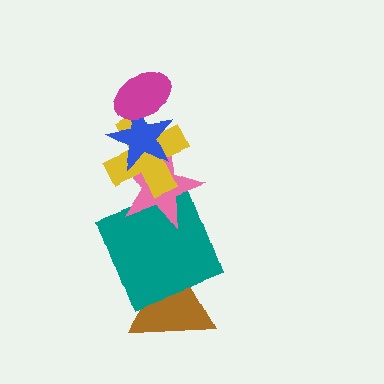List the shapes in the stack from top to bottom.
From top to bottom: the magenta ellipse, the blue star, the yellow cross, the pink star, the teal square, the brown triangle.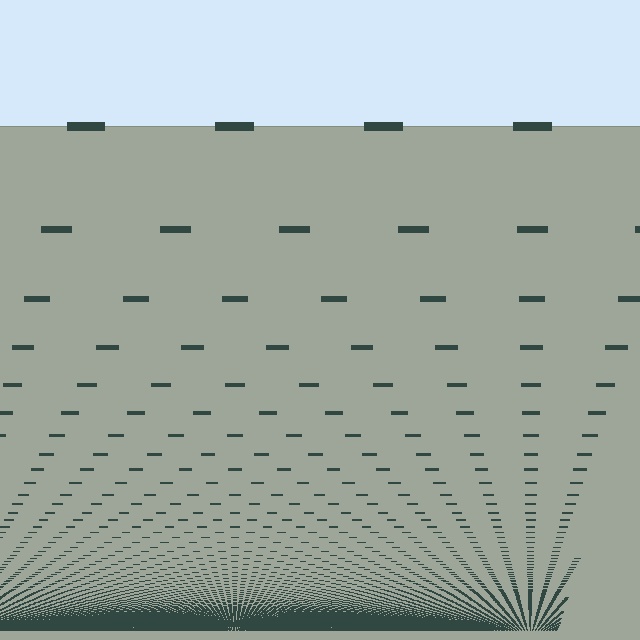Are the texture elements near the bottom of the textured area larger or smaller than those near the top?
Smaller. The gradient is inverted — elements near the bottom are smaller and denser.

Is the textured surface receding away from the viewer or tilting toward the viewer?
The surface appears to tilt toward the viewer. Texture elements get larger and sparser toward the top.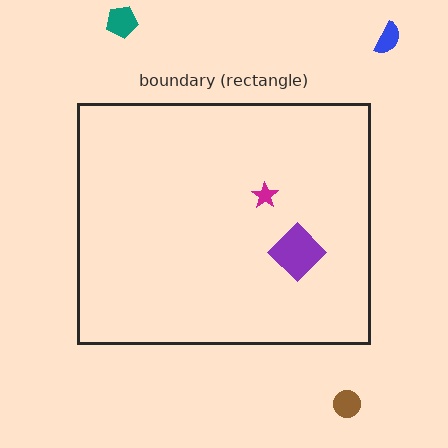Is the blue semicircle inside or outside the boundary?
Outside.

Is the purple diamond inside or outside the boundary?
Inside.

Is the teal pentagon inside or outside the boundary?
Outside.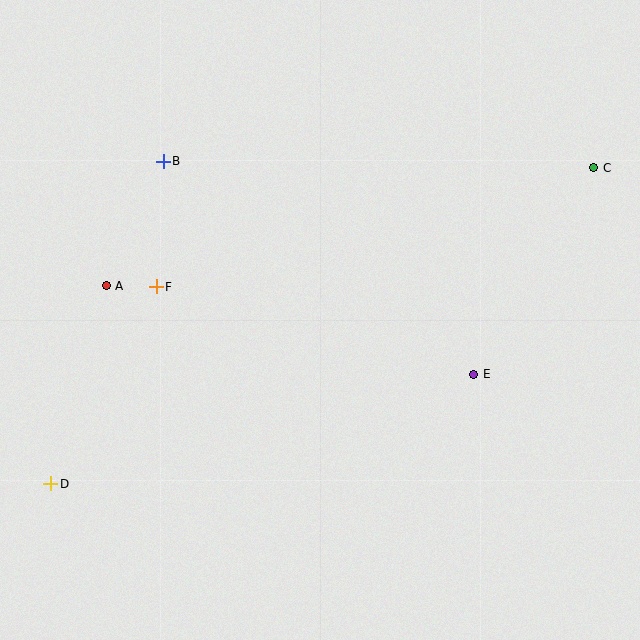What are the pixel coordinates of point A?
Point A is at (106, 286).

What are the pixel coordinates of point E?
Point E is at (474, 374).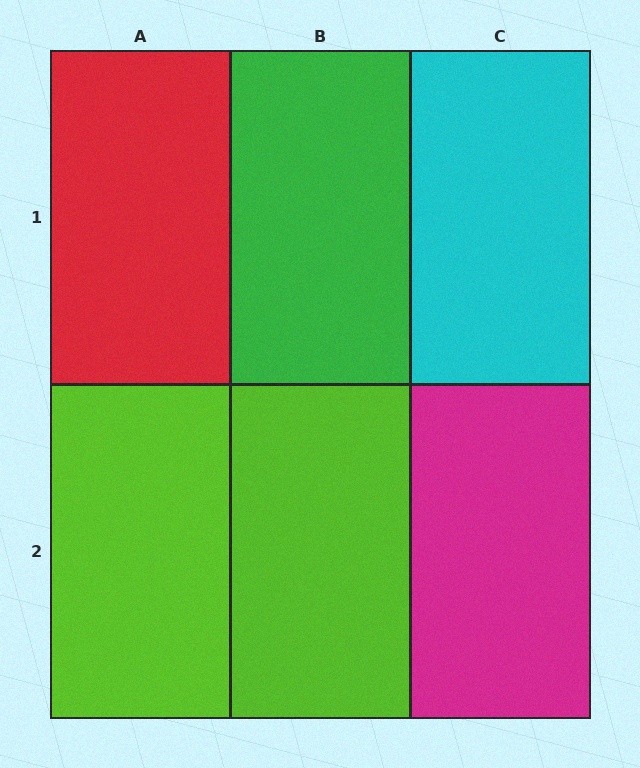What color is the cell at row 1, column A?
Red.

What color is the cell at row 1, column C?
Cyan.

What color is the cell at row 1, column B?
Green.